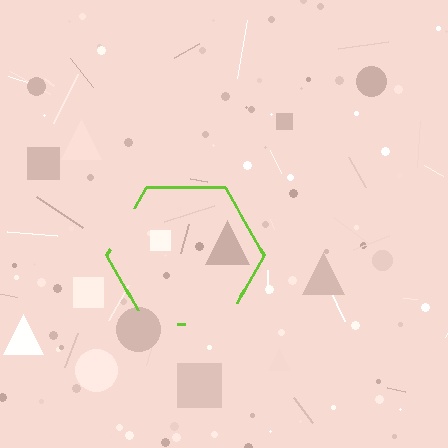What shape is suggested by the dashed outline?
The dashed outline suggests a hexagon.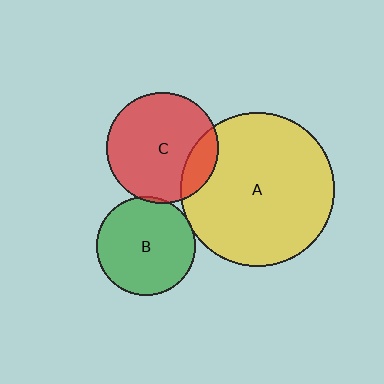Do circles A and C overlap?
Yes.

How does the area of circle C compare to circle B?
Approximately 1.3 times.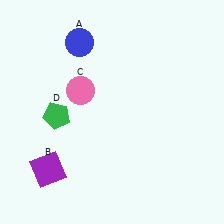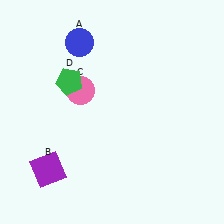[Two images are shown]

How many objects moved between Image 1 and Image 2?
1 object moved between the two images.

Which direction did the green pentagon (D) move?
The green pentagon (D) moved up.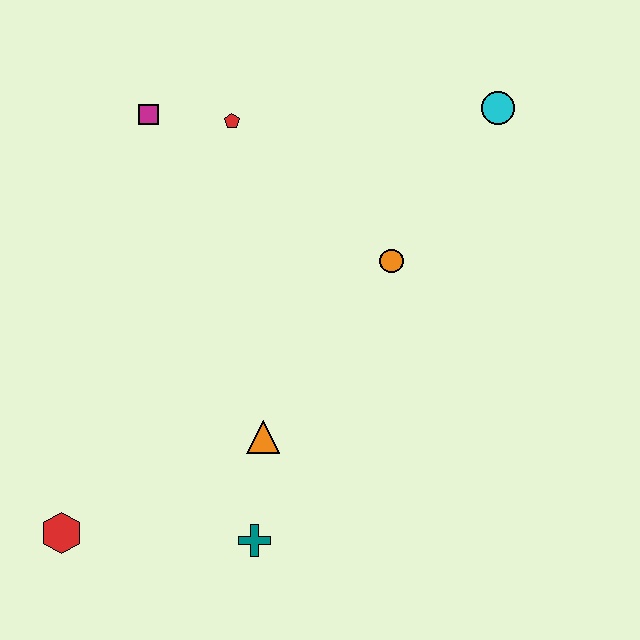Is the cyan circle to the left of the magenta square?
No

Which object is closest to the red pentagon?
The magenta square is closest to the red pentagon.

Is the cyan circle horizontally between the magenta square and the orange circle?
No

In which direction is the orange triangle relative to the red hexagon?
The orange triangle is to the right of the red hexagon.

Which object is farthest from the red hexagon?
The cyan circle is farthest from the red hexagon.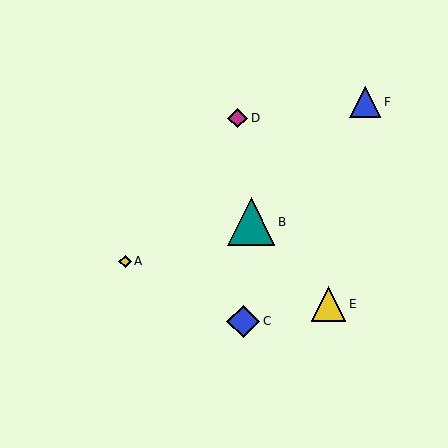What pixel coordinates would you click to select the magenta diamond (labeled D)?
Click at (238, 118) to select the magenta diamond D.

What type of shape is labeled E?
Shape E is a yellow triangle.